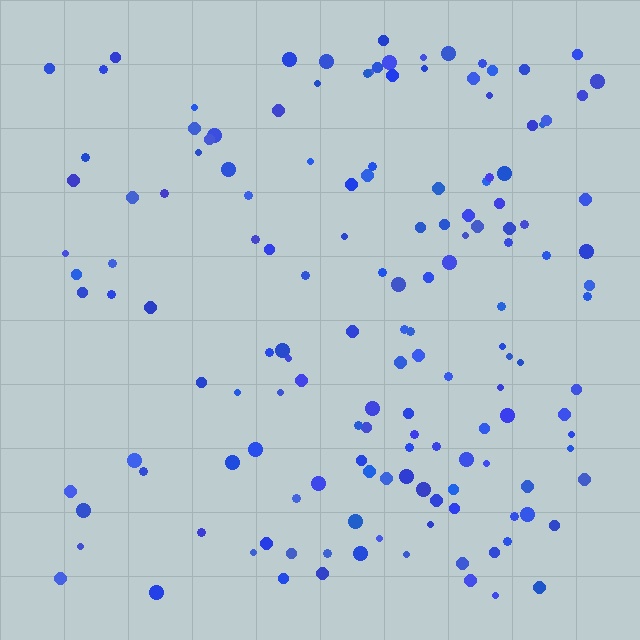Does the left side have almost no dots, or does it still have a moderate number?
Still a moderate number, just noticeably fewer than the right.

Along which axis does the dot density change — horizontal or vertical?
Horizontal.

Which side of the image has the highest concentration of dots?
The right.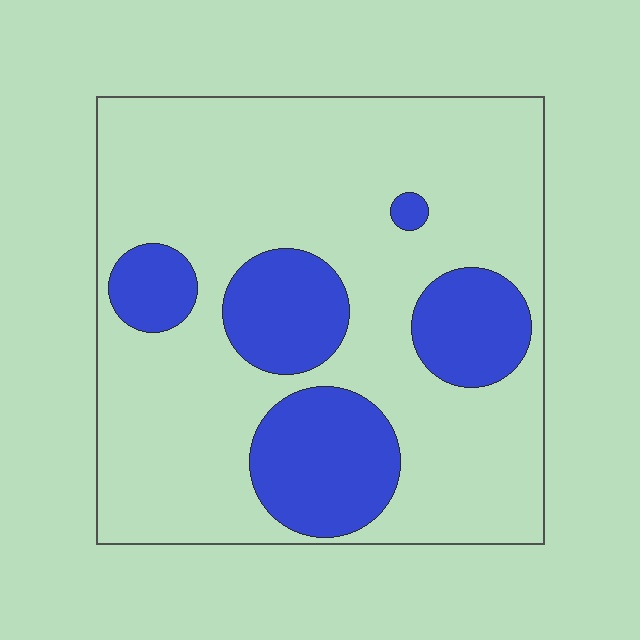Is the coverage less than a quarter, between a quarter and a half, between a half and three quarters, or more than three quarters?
Less than a quarter.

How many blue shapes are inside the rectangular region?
5.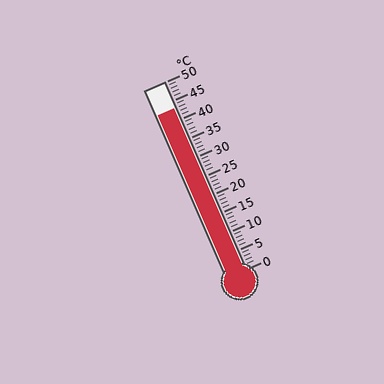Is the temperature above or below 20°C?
The temperature is above 20°C.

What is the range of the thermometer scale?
The thermometer scale ranges from 0°C to 50°C.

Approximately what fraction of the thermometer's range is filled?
The thermometer is filled to approximately 85% of its range.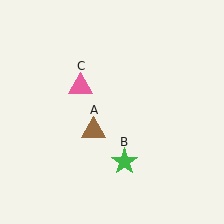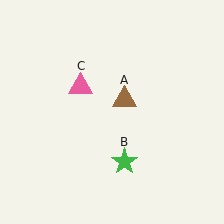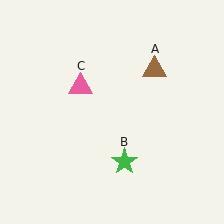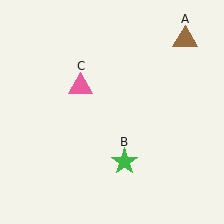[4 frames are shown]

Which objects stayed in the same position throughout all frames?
Green star (object B) and pink triangle (object C) remained stationary.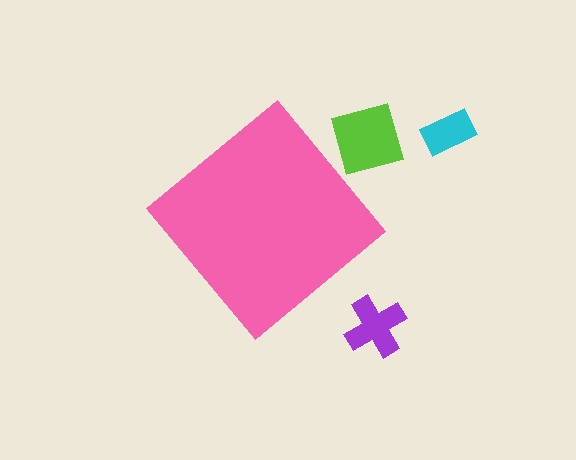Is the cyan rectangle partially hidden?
No, the cyan rectangle is fully visible.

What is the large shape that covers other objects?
A pink diamond.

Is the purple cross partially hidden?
No, the purple cross is fully visible.